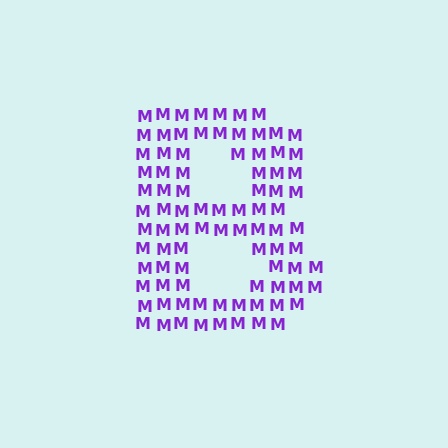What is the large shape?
The large shape is the letter B.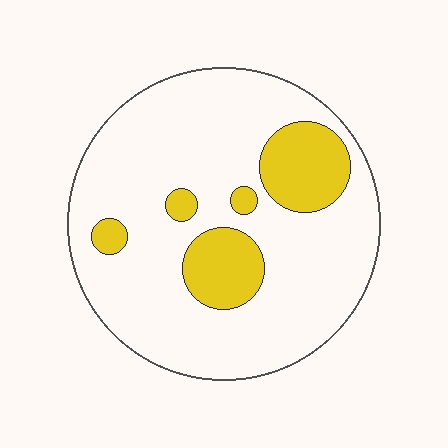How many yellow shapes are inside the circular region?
5.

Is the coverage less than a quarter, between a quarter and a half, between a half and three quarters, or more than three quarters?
Less than a quarter.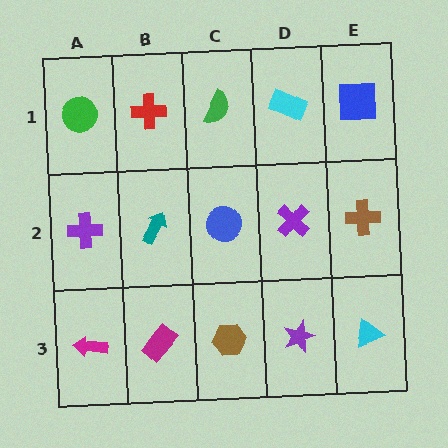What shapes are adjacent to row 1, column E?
A brown cross (row 2, column E), a cyan rectangle (row 1, column D).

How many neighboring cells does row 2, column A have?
3.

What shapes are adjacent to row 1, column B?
A teal arrow (row 2, column B), a green circle (row 1, column A), a green semicircle (row 1, column C).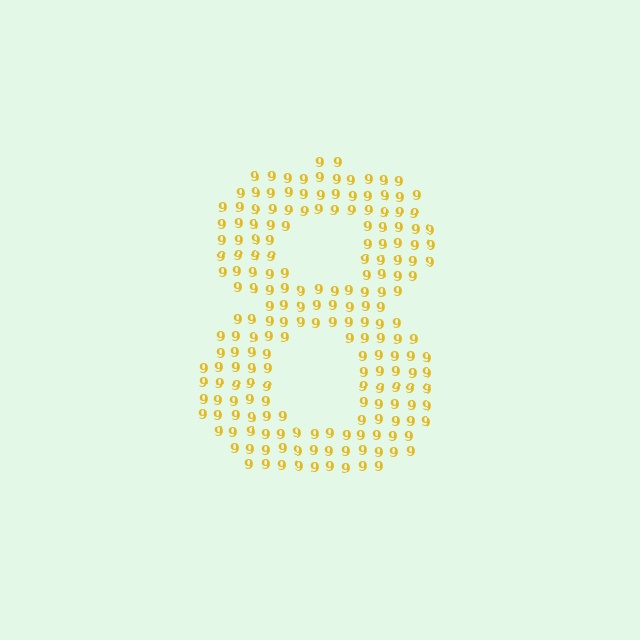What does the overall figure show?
The overall figure shows the digit 8.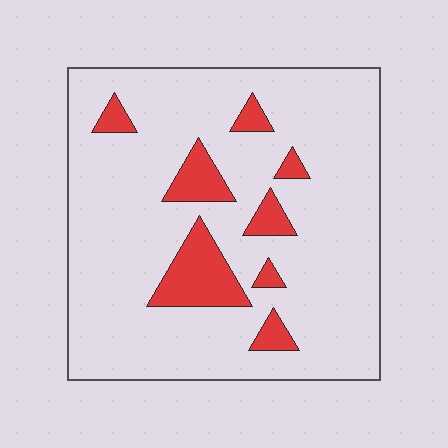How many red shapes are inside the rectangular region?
8.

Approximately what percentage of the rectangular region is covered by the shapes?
Approximately 15%.